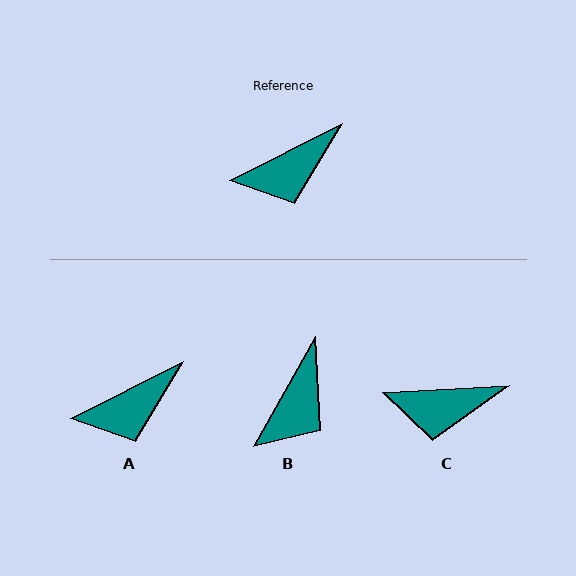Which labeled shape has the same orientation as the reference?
A.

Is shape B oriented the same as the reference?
No, it is off by about 33 degrees.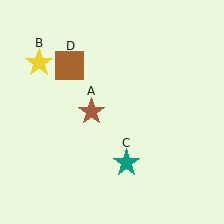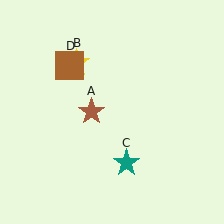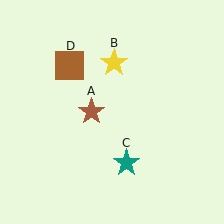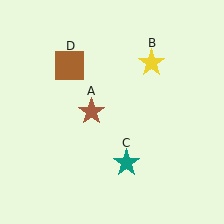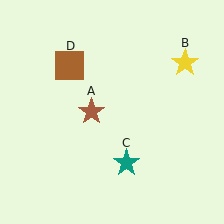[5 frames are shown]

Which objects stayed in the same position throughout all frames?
Brown star (object A) and teal star (object C) and brown square (object D) remained stationary.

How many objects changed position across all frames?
1 object changed position: yellow star (object B).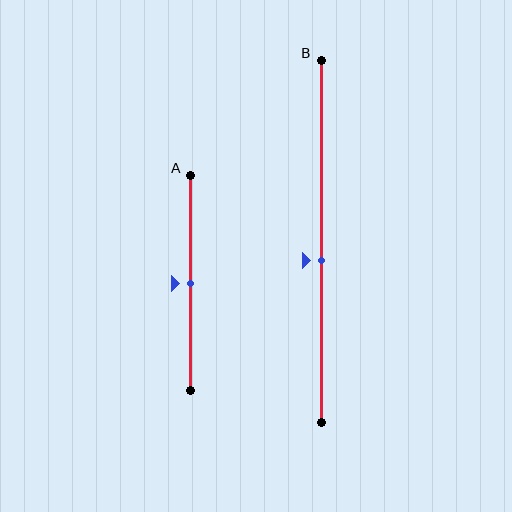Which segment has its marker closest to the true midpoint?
Segment A has its marker closest to the true midpoint.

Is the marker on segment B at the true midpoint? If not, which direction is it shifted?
No, the marker on segment B is shifted downward by about 5% of the segment length.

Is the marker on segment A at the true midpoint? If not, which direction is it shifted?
Yes, the marker on segment A is at the true midpoint.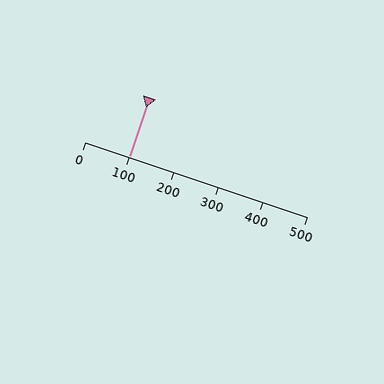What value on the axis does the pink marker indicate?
The marker indicates approximately 100.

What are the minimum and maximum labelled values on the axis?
The axis runs from 0 to 500.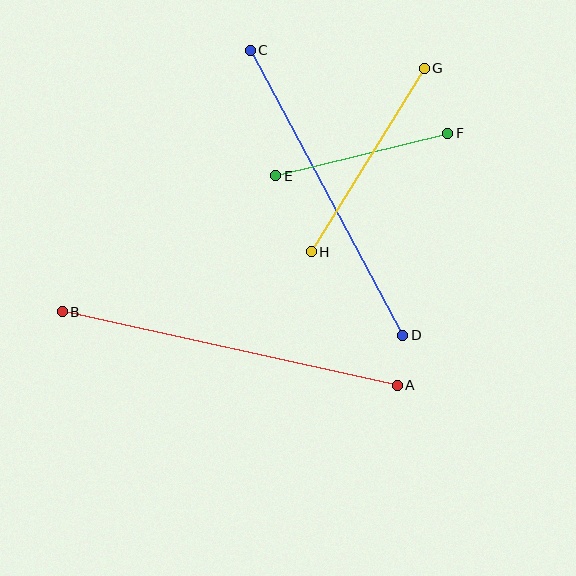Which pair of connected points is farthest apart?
Points A and B are farthest apart.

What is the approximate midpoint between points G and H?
The midpoint is at approximately (368, 160) pixels.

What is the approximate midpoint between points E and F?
The midpoint is at approximately (362, 154) pixels.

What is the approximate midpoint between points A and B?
The midpoint is at approximately (230, 348) pixels.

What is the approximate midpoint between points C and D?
The midpoint is at approximately (326, 193) pixels.